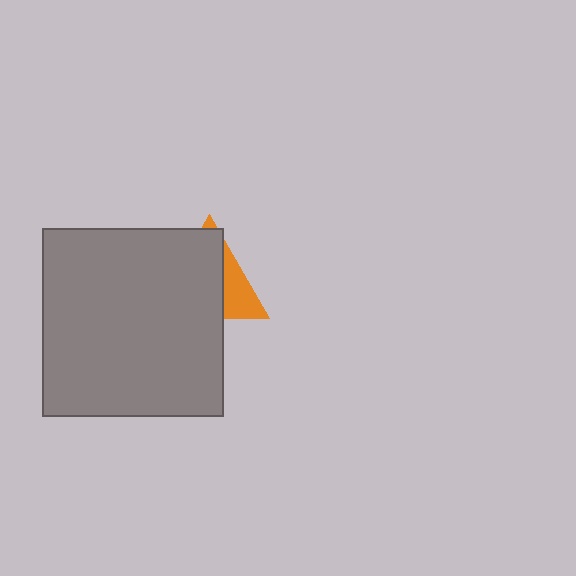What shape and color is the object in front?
The object in front is a gray rectangle.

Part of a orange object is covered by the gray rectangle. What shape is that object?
It is a triangle.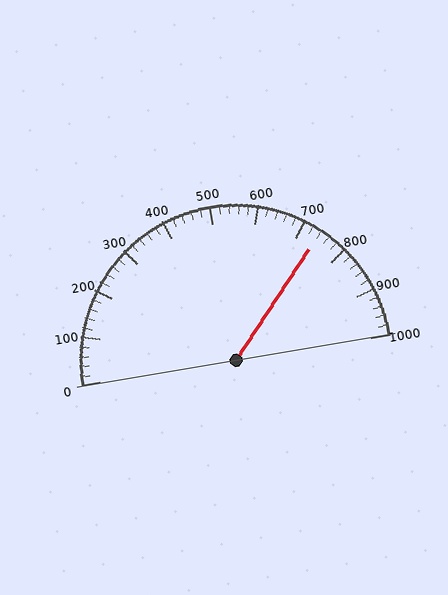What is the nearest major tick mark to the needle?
The nearest major tick mark is 700.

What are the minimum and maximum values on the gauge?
The gauge ranges from 0 to 1000.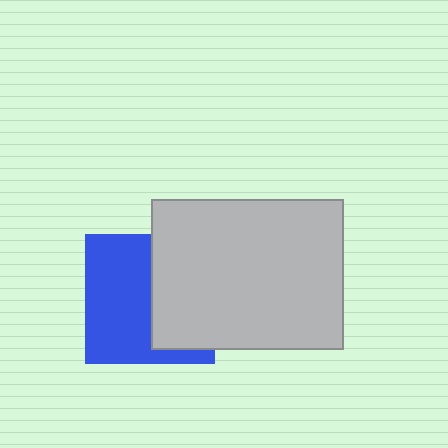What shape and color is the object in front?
The object in front is a light gray rectangle.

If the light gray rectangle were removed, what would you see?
You would see the complete blue square.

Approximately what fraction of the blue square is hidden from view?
Roughly 44% of the blue square is hidden behind the light gray rectangle.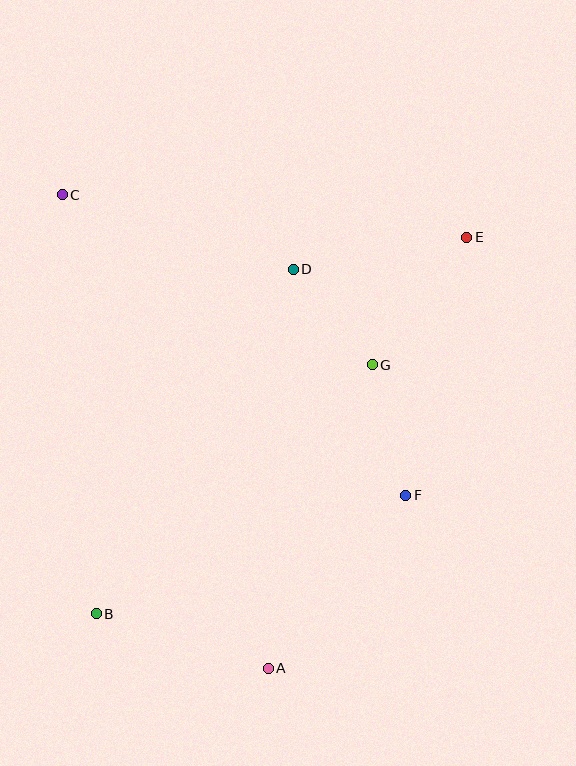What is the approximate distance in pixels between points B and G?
The distance between B and G is approximately 372 pixels.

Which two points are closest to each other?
Points D and G are closest to each other.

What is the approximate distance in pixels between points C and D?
The distance between C and D is approximately 243 pixels.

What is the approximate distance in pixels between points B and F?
The distance between B and F is approximately 332 pixels.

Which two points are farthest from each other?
Points B and E are farthest from each other.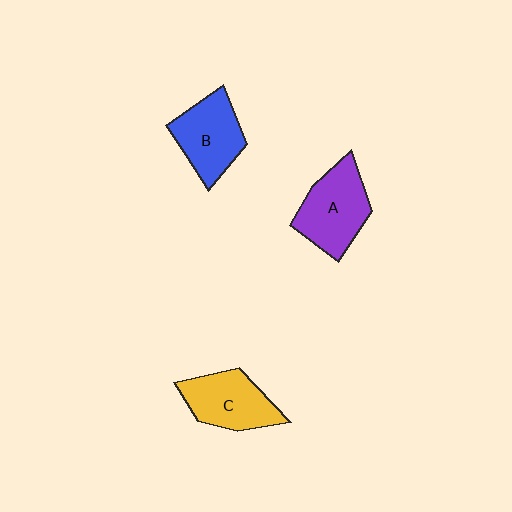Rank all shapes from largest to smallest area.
From largest to smallest: A (purple), B (blue), C (yellow).